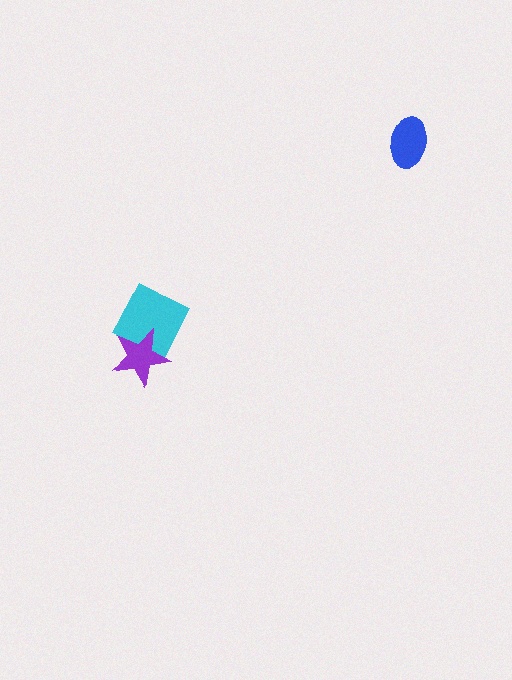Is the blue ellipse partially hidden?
No, no other shape covers it.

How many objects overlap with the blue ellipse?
0 objects overlap with the blue ellipse.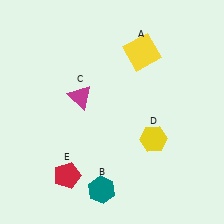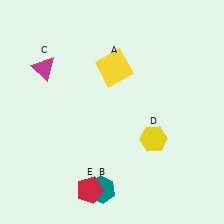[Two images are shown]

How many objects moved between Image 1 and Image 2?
3 objects moved between the two images.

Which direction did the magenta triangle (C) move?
The magenta triangle (C) moved left.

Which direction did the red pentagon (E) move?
The red pentagon (E) moved right.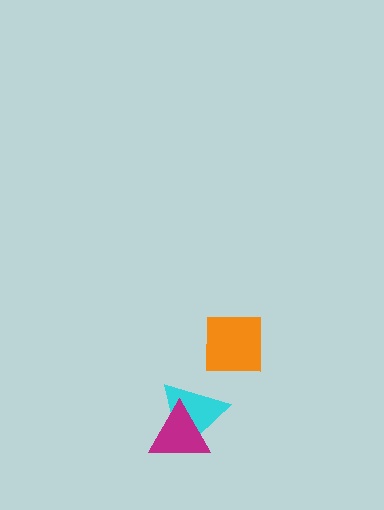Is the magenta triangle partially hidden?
No, no other shape covers it.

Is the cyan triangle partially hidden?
Yes, it is partially covered by another shape.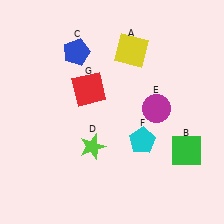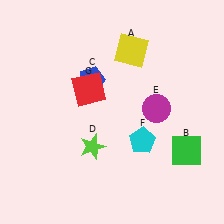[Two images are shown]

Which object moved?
The blue pentagon (C) moved down.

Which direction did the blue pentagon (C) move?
The blue pentagon (C) moved down.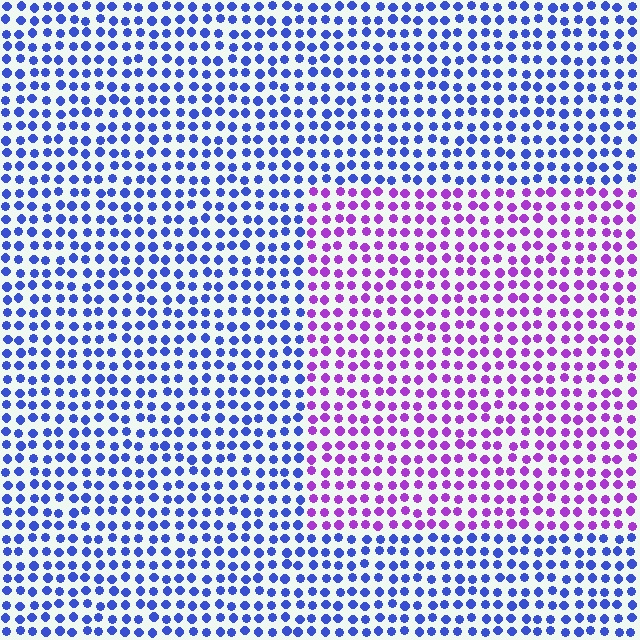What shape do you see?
I see a rectangle.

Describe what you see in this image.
The image is filled with small blue elements in a uniform arrangement. A rectangle-shaped region is visible where the elements are tinted to a slightly different hue, forming a subtle color boundary.